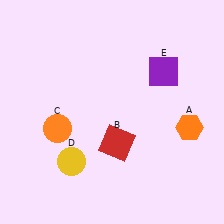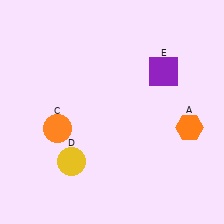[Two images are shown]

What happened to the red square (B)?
The red square (B) was removed in Image 2. It was in the bottom-right area of Image 1.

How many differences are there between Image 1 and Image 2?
There is 1 difference between the two images.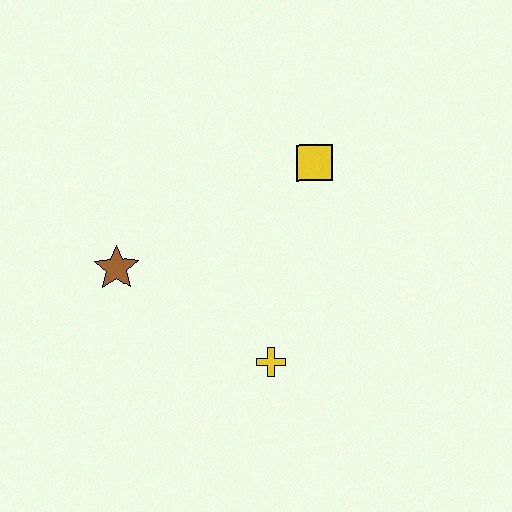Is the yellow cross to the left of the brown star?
No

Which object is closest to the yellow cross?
The brown star is closest to the yellow cross.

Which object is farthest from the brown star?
The yellow square is farthest from the brown star.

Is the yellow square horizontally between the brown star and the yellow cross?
No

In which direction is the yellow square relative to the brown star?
The yellow square is to the right of the brown star.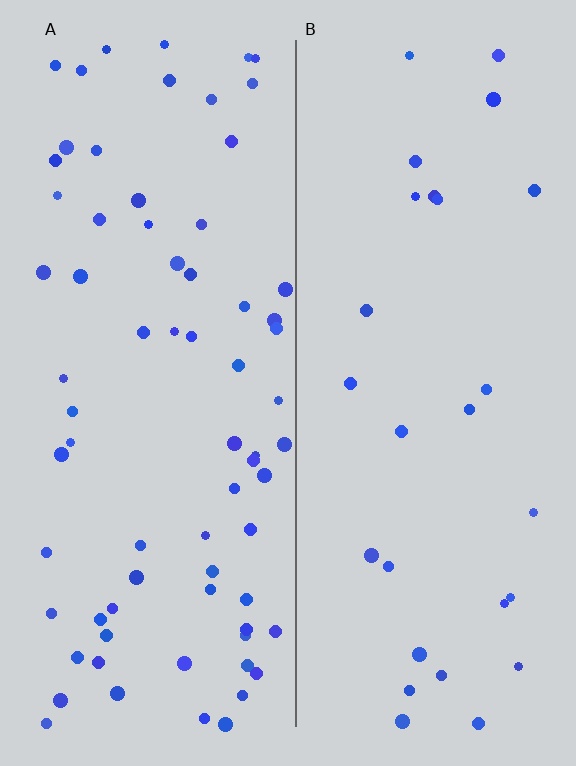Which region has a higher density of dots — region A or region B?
A (the left).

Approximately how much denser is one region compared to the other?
Approximately 2.6× — region A over region B.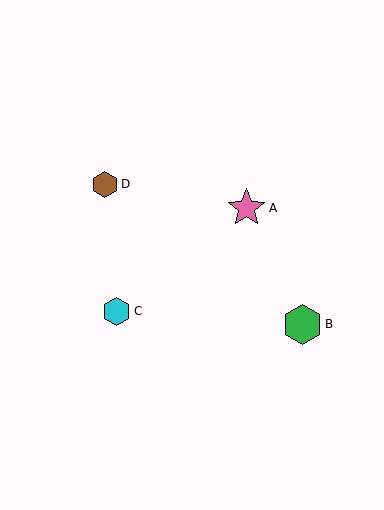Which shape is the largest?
The green hexagon (labeled B) is the largest.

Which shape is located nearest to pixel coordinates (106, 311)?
The cyan hexagon (labeled C) at (117, 311) is nearest to that location.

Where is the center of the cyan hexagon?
The center of the cyan hexagon is at (117, 311).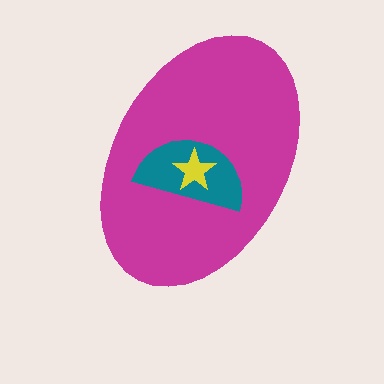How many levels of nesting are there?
3.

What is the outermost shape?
The magenta ellipse.